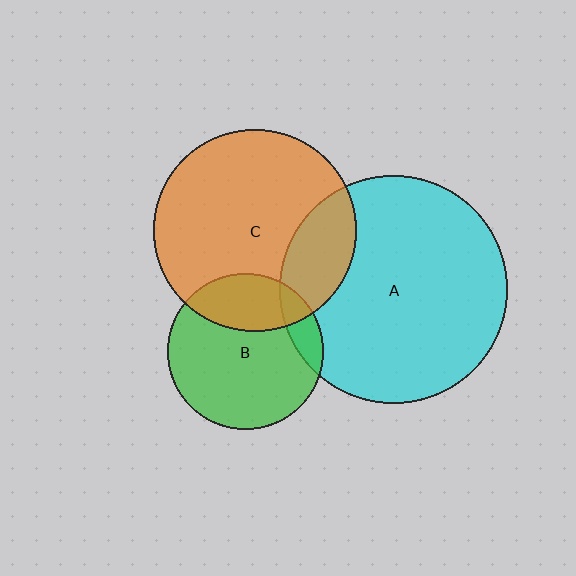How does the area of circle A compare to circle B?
Approximately 2.1 times.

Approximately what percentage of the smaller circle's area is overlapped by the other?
Approximately 10%.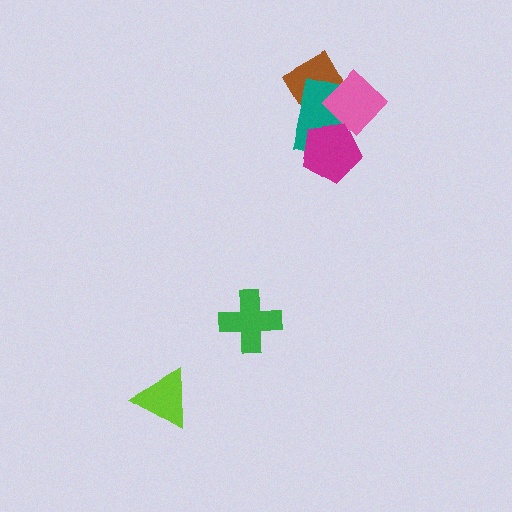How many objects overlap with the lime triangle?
0 objects overlap with the lime triangle.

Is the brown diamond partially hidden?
Yes, it is partially covered by another shape.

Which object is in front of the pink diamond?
The magenta pentagon is in front of the pink diamond.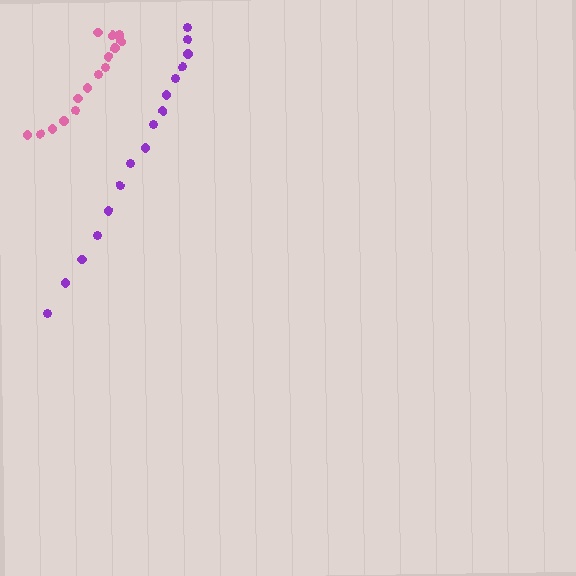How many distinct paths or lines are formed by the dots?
There are 2 distinct paths.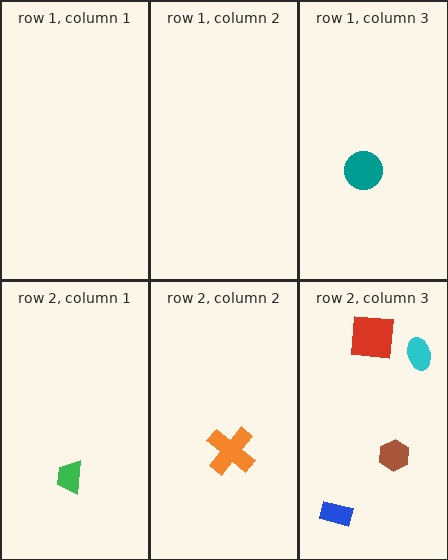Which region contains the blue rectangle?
The row 2, column 3 region.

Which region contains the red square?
The row 2, column 3 region.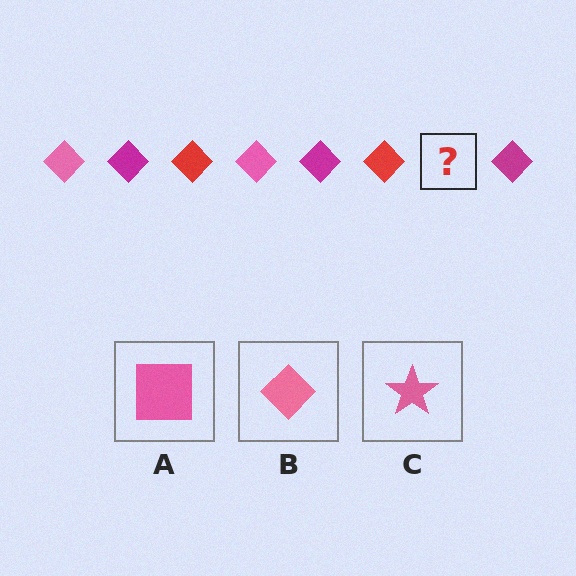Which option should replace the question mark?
Option B.